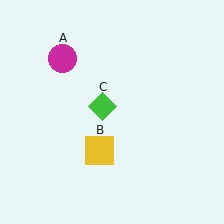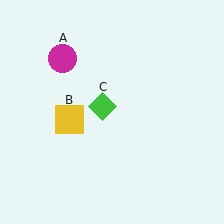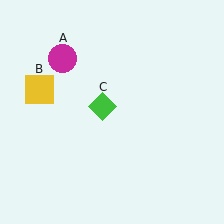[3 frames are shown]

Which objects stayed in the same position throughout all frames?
Magenta circle (object A) and green diamond (object C) remained stationary.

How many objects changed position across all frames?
1 object changed position: yellow square (object B).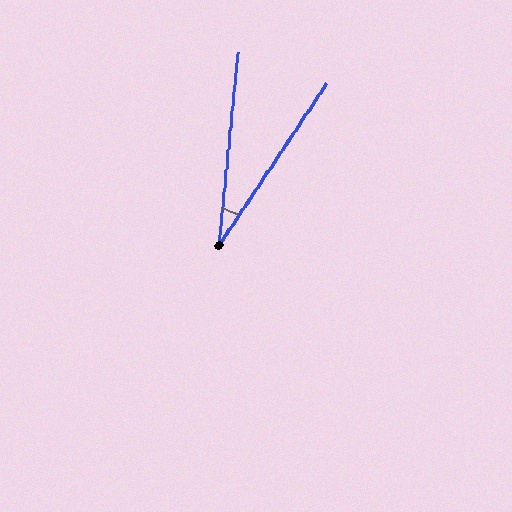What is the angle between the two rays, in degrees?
Approximately 28 degrees.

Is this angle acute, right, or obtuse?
It is acute.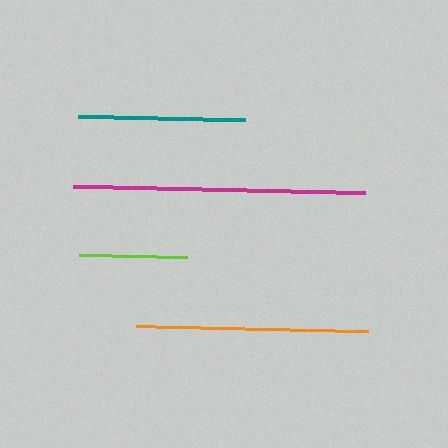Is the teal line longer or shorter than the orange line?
The orange line is longer than the teal line.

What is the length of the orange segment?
The orange segment is approximately 233 pixels long.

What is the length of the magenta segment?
The magenta segment is approximately 292 pixels long.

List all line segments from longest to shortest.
From longest to shortest: magenta, orange, teal, lime.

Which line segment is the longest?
The magenta line is the longest at approximately 292 pixels.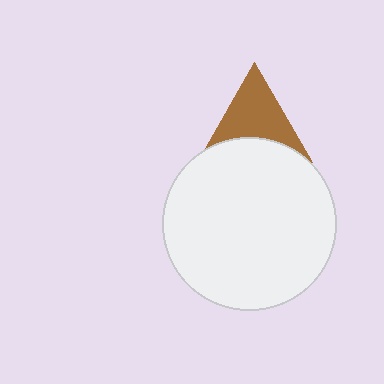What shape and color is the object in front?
The object in front is a white circle.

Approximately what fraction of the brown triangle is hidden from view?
Roughly 37% of the brown triangle is hidden behind the white circle.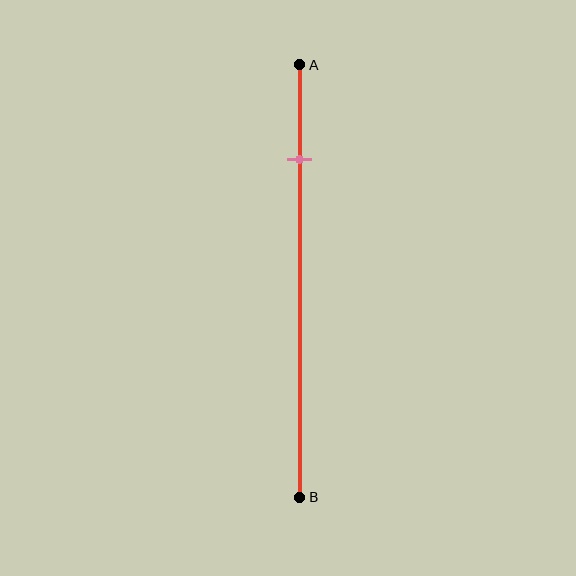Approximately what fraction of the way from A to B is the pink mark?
The pink mark is approximately 20% of the way from A to B.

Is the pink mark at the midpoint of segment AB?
No, the mark is at about 20% from A, not at the 50% midpoint.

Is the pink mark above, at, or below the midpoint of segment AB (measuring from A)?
The pink mark is above the midpoint of segment AB.